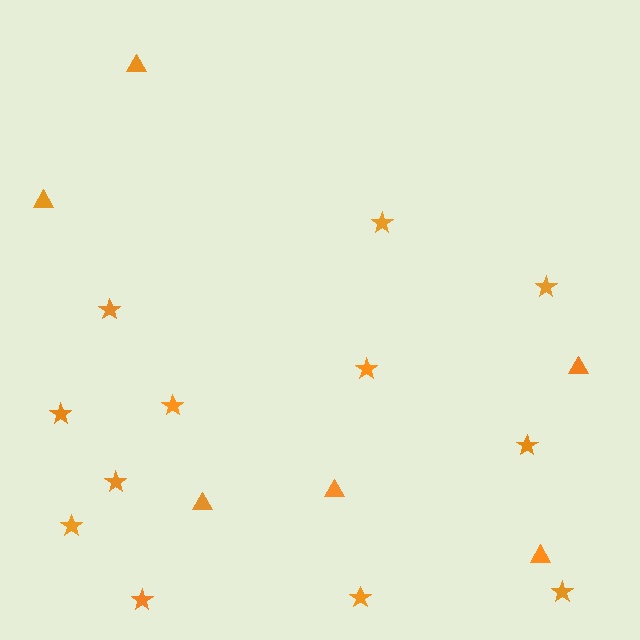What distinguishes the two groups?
There are 2 groups: one group of stars (12) and one group of triangles (6).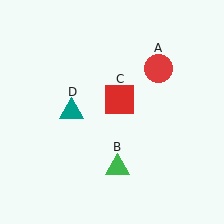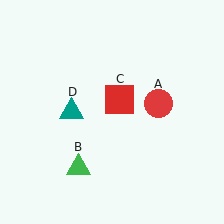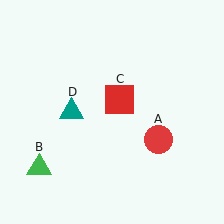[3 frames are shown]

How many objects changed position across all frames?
2 objects changed position: red circle (object A), green triangle (object B).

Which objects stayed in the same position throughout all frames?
Red square (object C) and teal triangle (object D) remained stationary.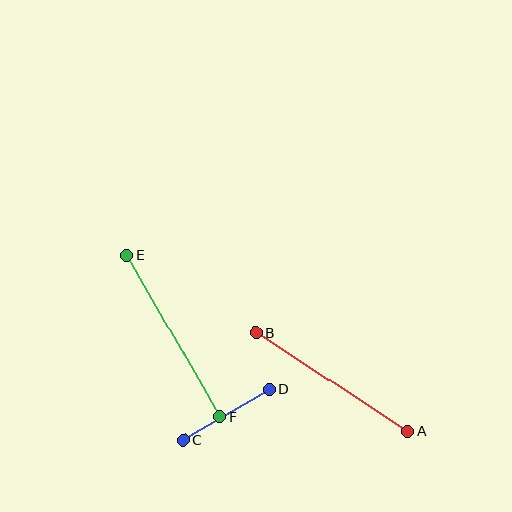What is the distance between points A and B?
The distance is approximately 181 pixels.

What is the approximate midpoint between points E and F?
The midpoint is at approximately (173, 336) pixels.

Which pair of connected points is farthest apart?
Points E and F are farthest apart.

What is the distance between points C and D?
The distance is approximately 100 pixels.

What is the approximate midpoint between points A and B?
The midpoint is at approximately (332, 382) pixels.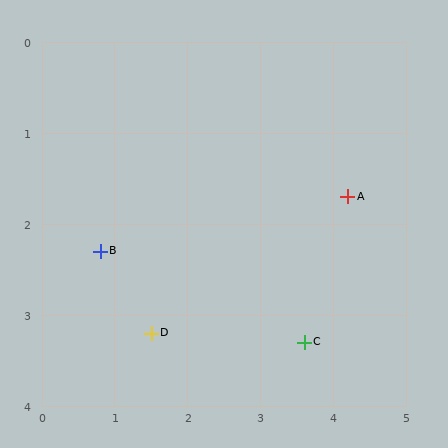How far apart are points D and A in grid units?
Points D and A are about 3.1 grid units apart.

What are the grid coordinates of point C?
Point C is at approximately (3.6, 3.3).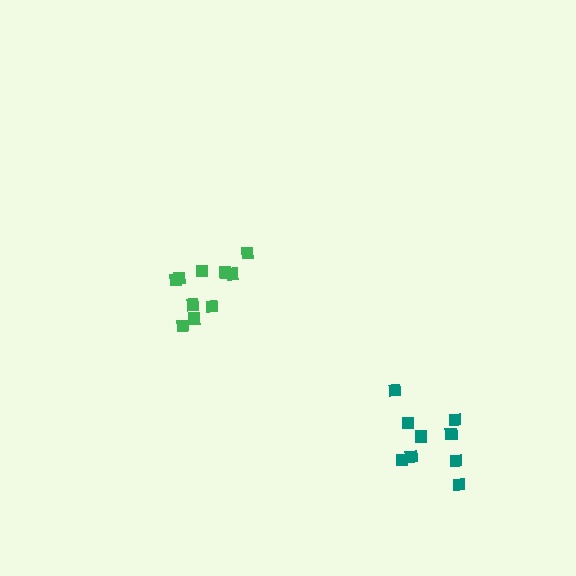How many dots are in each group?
Group 1: 10 dots, Group 2: 10 dots (20 total).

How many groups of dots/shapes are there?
There are 2 groups.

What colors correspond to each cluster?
The clusters are colored: green, teal.